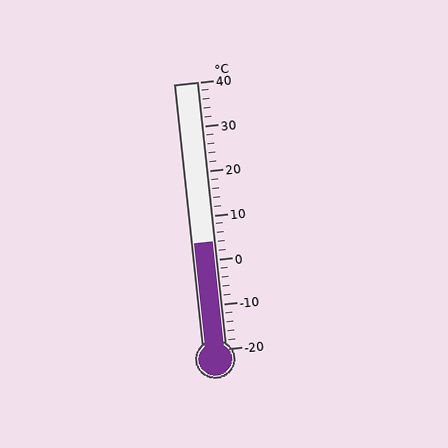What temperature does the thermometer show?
The thermometer shows approximately 4°C.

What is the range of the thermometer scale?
The thermometer scale ranges from -20°C to 40°C.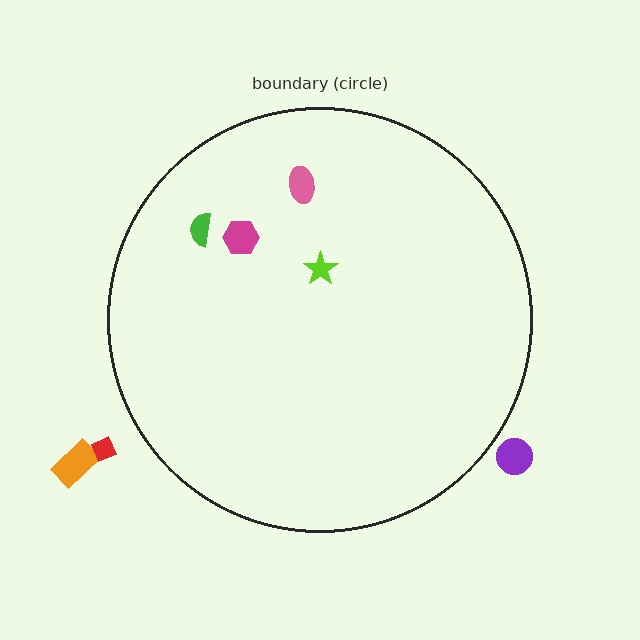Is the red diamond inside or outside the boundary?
Outside.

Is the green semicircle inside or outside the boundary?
Inside.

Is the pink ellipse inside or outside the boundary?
Inside.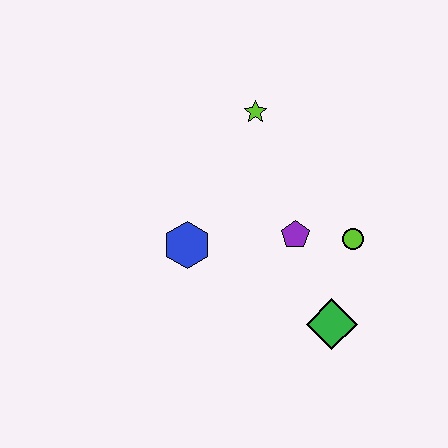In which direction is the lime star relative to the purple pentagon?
The lime star is above the purple pentagon.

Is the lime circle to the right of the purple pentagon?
Yes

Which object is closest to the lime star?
The purple pentagon is closest to the lime star.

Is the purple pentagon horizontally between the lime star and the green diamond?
Yes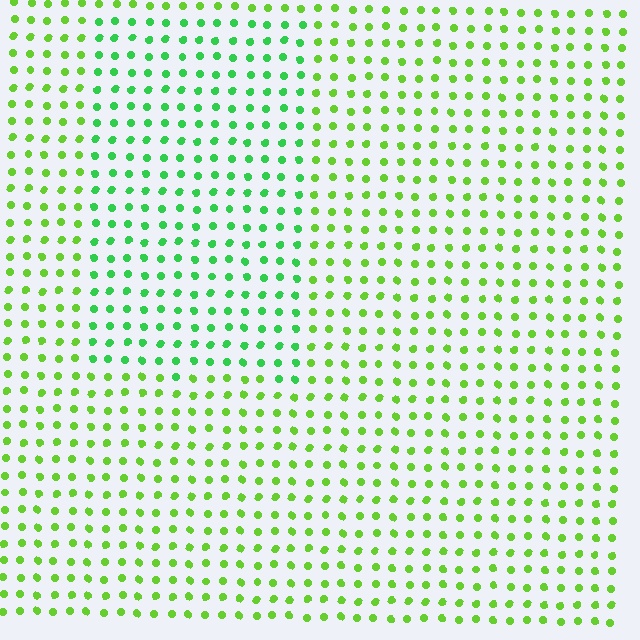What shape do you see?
I see a rectangle.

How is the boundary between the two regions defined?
The boundary is defined purely by a slight shift in hue (about 32 degrees). Spacing, size, and orientation are identical on both sides.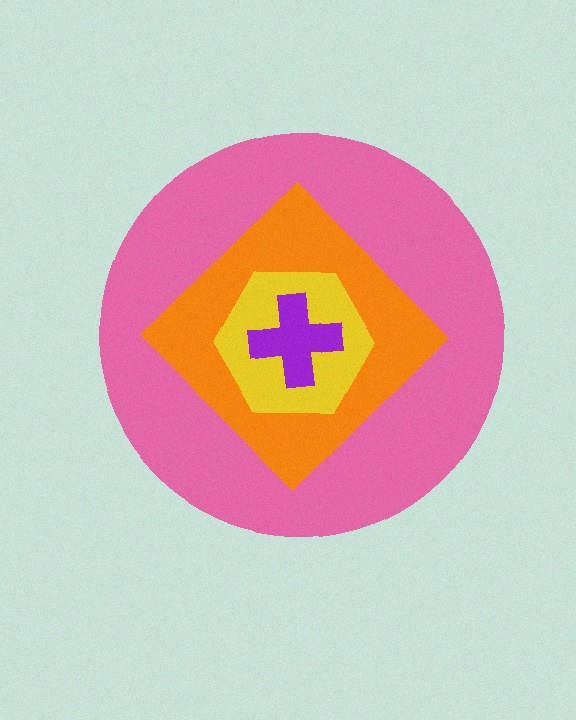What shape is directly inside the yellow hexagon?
The purple cross.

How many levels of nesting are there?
4.